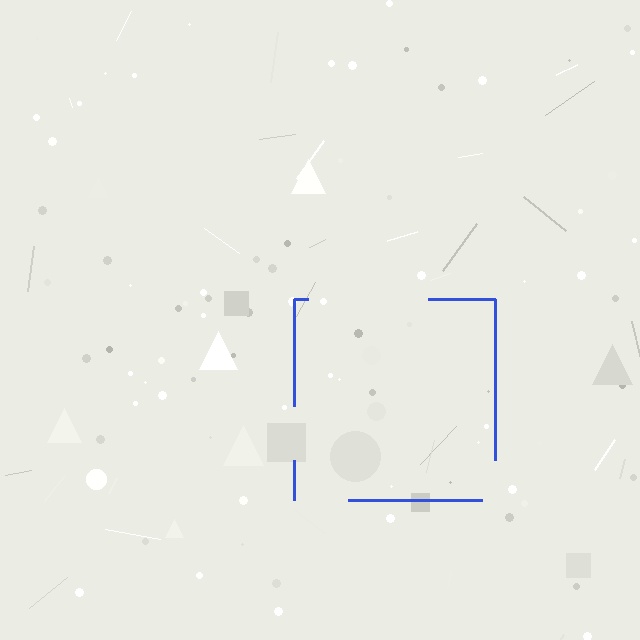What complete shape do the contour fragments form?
The contour fragments form a square.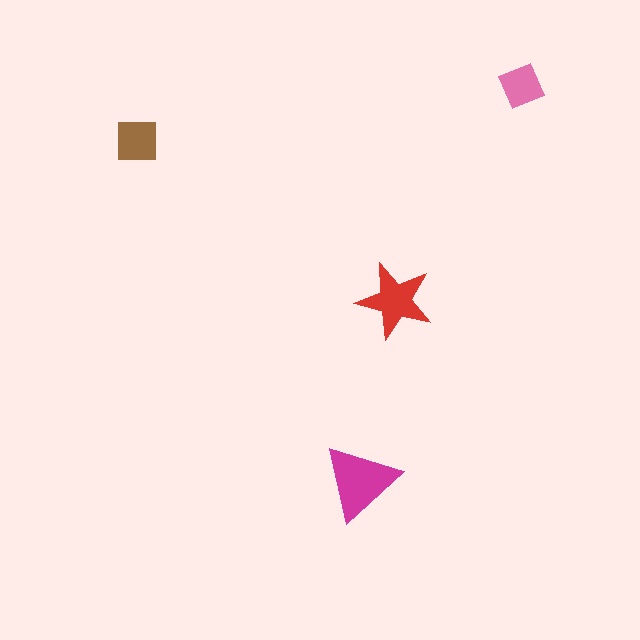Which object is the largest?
The magenta triangle.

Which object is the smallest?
The pink diamond.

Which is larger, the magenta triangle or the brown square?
The magenta triangle.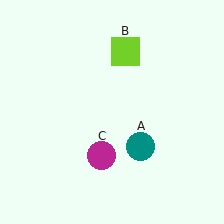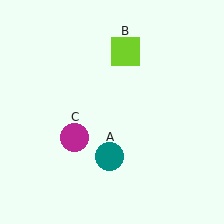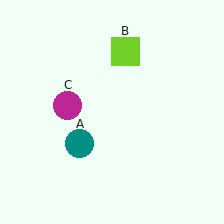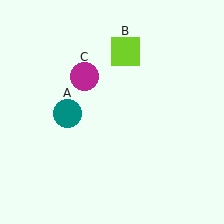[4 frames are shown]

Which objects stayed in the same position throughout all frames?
Lime square (object B) remained stationary.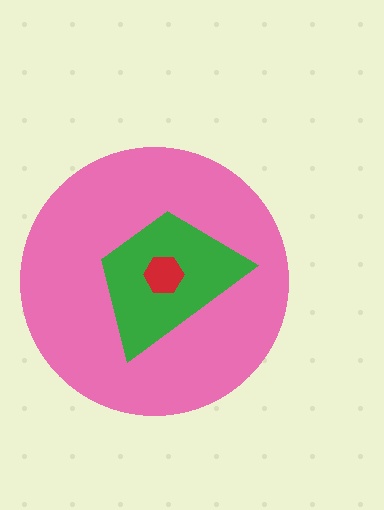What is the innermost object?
The red hexagon.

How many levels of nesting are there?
3.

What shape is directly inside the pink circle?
The green trapezoid.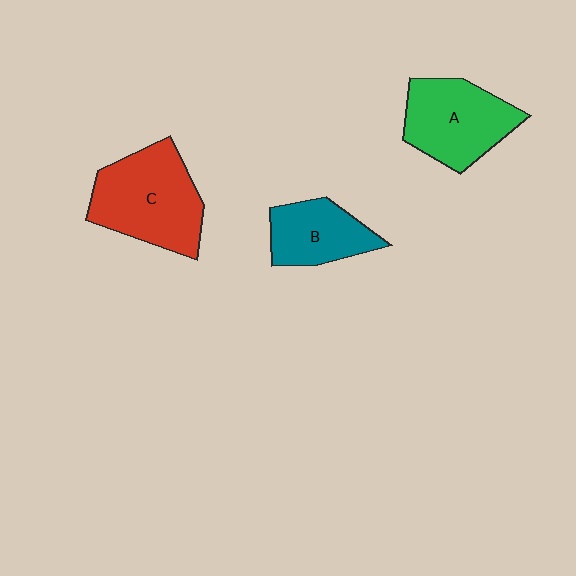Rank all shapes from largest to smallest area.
From largest to smallest: C (red), A (green), B (teal).